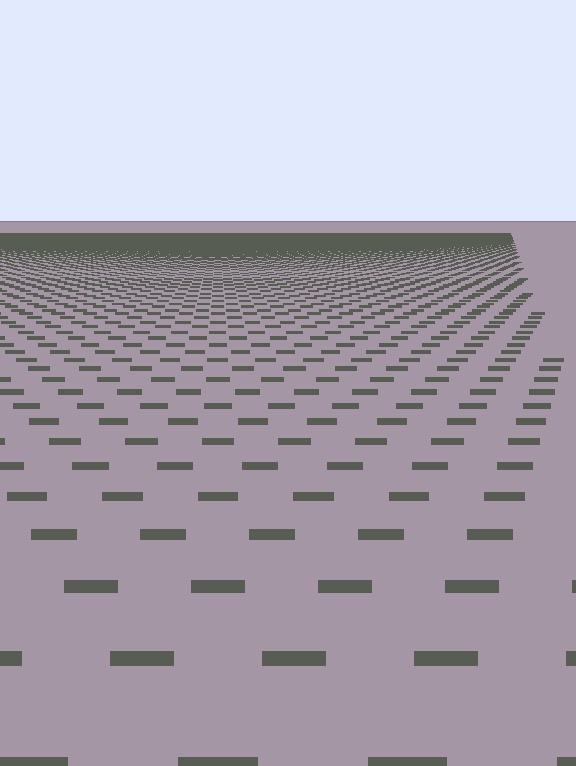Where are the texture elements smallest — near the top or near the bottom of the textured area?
Near the top.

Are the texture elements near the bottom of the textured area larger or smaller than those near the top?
Larger. Near the bottom, elements are closer to the viewer and appear at a bigger on-screen size.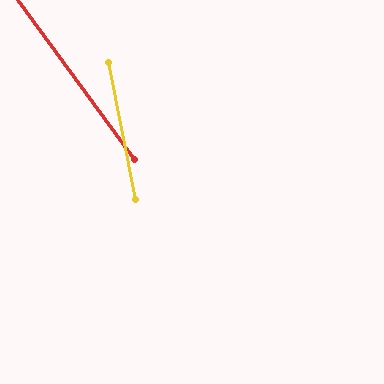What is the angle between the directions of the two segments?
Approximately 25 degrees.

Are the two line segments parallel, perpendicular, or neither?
Neither parallel nor perpendicular — they differ by about 25°.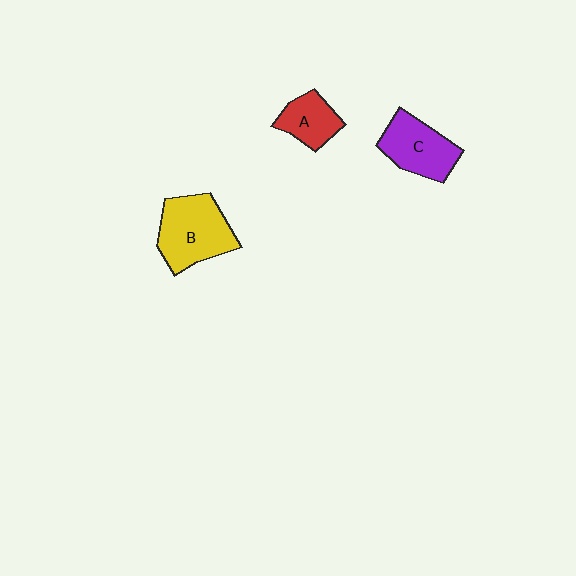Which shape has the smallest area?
Shape A (red).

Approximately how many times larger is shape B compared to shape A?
Approximately 1.8 times.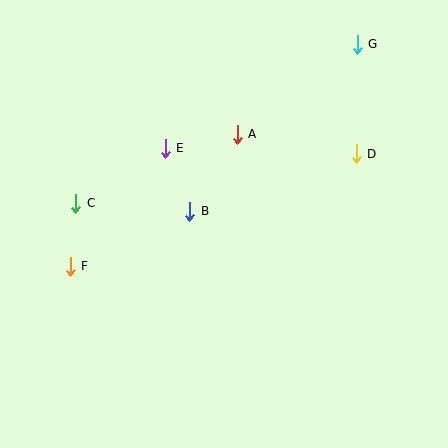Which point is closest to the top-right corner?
Point G is closest to the top-right corner.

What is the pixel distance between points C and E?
The distance between C and E is 105 pixels.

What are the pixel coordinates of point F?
Point F is at (70, 266).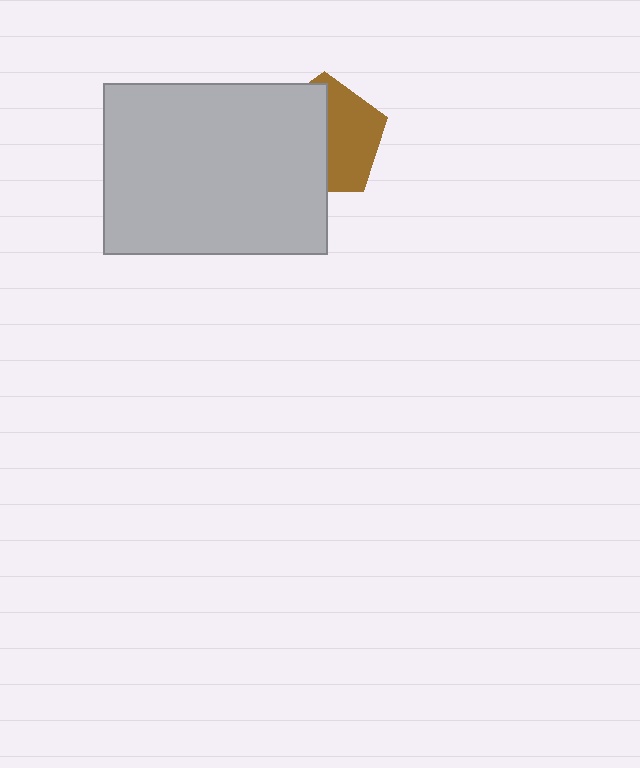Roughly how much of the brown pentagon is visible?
About half of it is visible (roughly 48%).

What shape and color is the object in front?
The object in front is a light gray rectangle.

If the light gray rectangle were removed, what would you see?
You would see the complete brown pentagon.